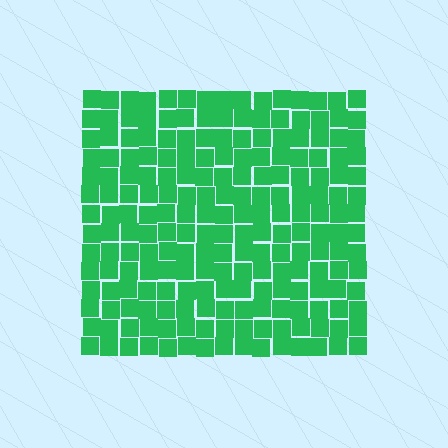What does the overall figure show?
The overall figure shows a square.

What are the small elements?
The small elements are squares.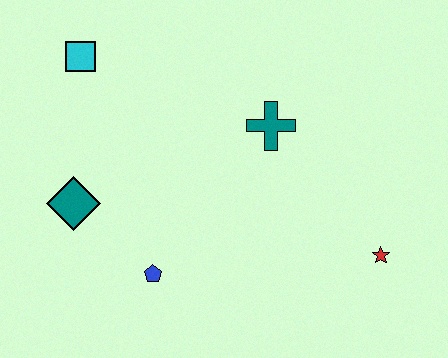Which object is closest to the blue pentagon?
The teal diamond is closest to the blue pentagon.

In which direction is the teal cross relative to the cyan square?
The teal cross is to the right of the cyan square.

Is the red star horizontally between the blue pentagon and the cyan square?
No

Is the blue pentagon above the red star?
No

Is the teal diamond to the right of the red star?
No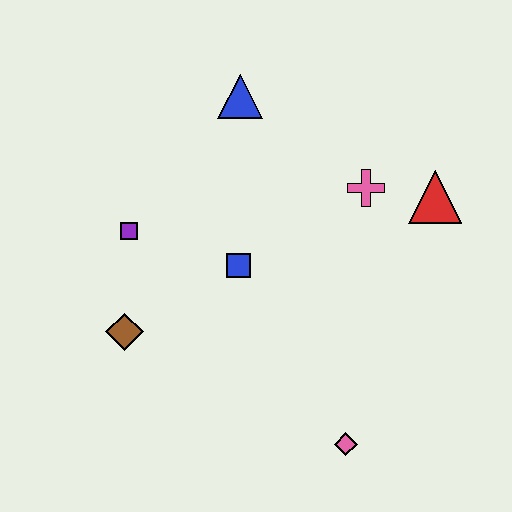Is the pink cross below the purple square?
No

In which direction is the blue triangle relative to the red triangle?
The blue triangle is to the left of the red triangle.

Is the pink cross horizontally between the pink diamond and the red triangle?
Yes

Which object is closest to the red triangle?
The pink cross is closest to the red triangle.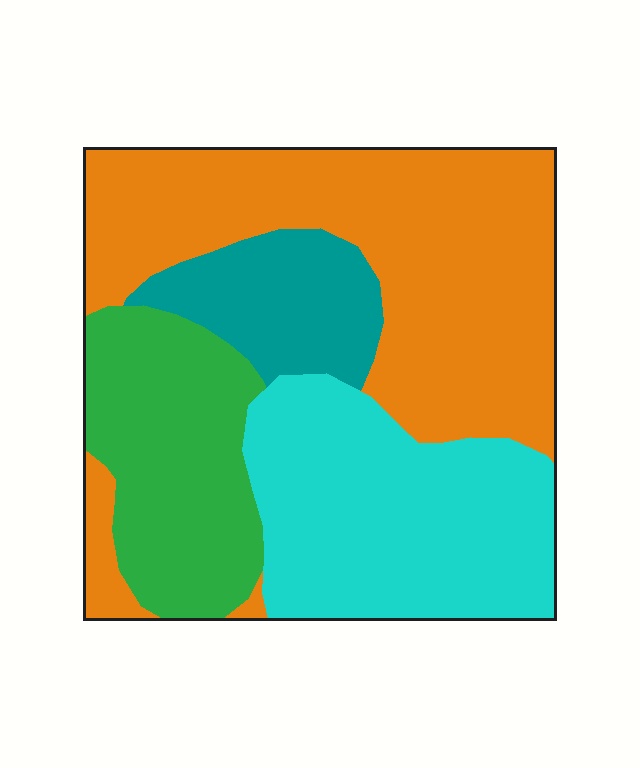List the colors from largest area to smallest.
From largest to smallest: orange, cyan, green, teal.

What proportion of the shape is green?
Green takes up about one fifth (1/5) of the shape.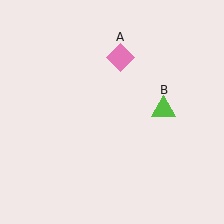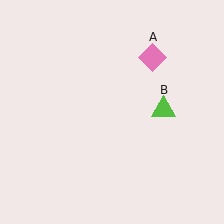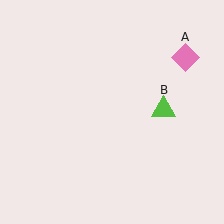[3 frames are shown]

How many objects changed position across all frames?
1 object changed position: pink diamond (object A).